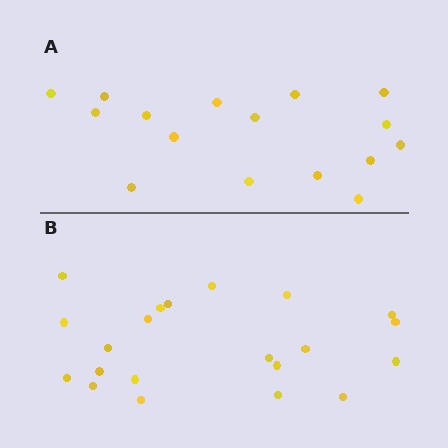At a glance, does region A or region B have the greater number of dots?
Region B (the bottom region) has more dots.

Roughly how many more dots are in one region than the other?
Region B has about 5 more dots than region A.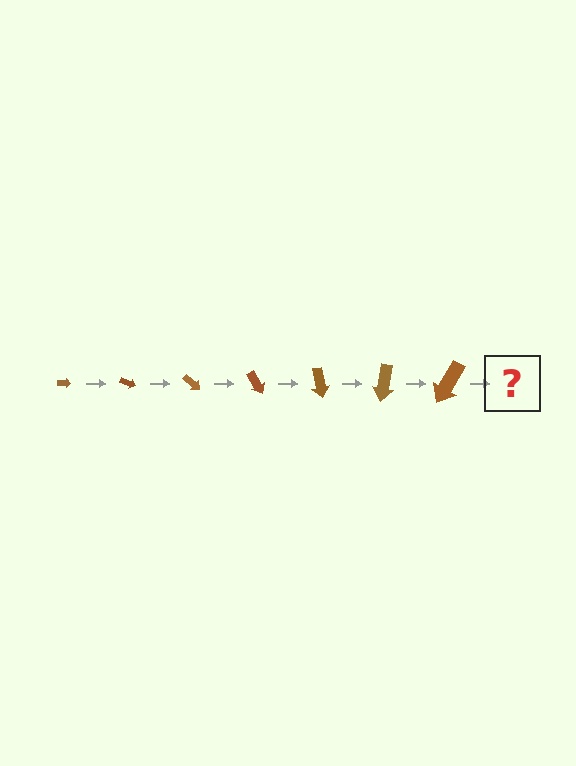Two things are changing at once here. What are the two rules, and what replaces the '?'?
The two rules are that the arrow grows larger each step and it rotates 20 degrees each step. The '?' should be an arrow, larger than the previous one and rotated 140 degrees from the start.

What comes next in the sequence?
The next element should be an arrow, larger than the previous one and rotated 140 degrees from the start.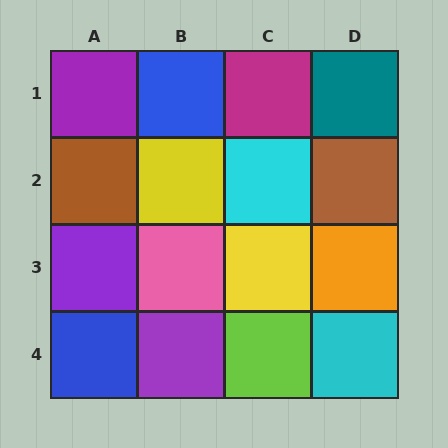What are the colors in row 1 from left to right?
Purple, blue, magenta, teal.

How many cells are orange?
1 cell is orange.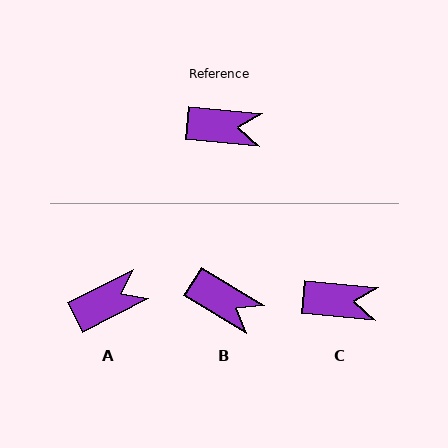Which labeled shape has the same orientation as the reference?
C.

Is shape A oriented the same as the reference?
No, it is off by about 32 degrees.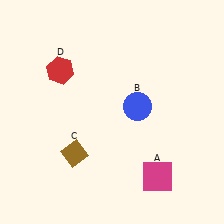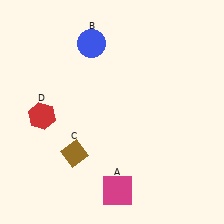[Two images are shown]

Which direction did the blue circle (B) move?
The blue circle (B) moved up.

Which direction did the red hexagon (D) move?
The red hexagon (D) moved down.